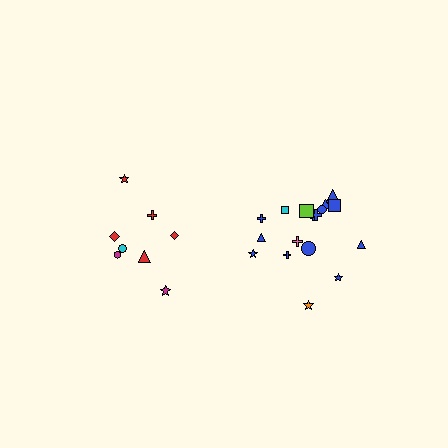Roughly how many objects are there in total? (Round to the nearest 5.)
Roughly 25 objects in total.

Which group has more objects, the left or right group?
The right group.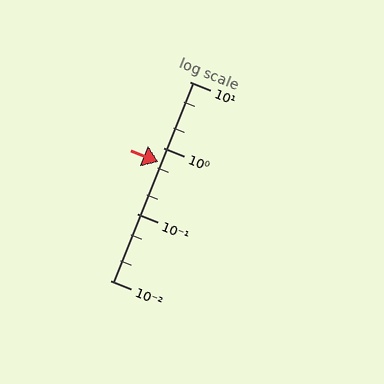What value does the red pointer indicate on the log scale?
The pointer indicates approximately 0.62.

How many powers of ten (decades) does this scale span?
The scale spans 3 decades, from 0.01 to 10.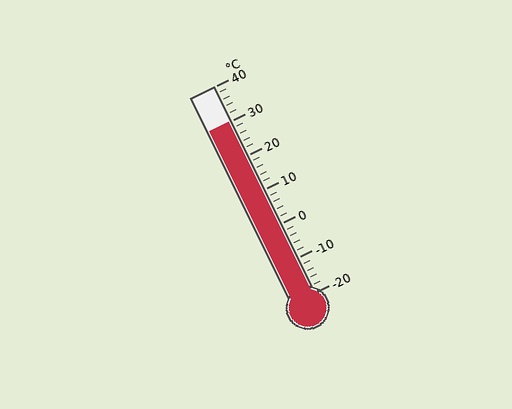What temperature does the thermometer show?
The thermometer shows approximately 30°C.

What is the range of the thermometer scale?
The thermometer scale ranges from -20°C to 40°C.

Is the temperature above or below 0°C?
The temperature is above 0°C.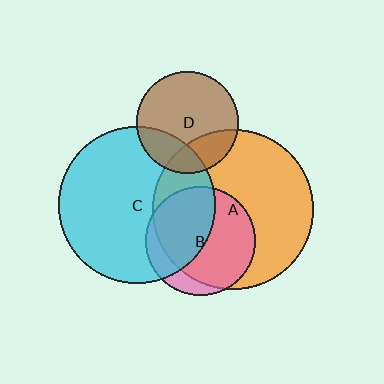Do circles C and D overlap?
Yes.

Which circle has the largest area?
Circle A (orange).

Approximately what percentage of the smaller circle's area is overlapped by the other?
Approximately 20%.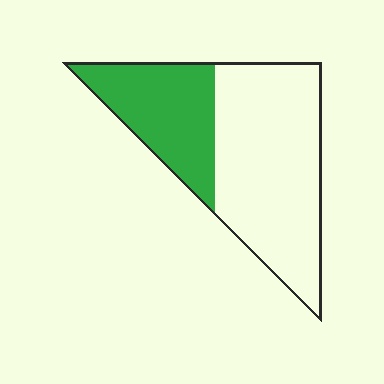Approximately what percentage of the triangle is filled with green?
Approximately 35%.